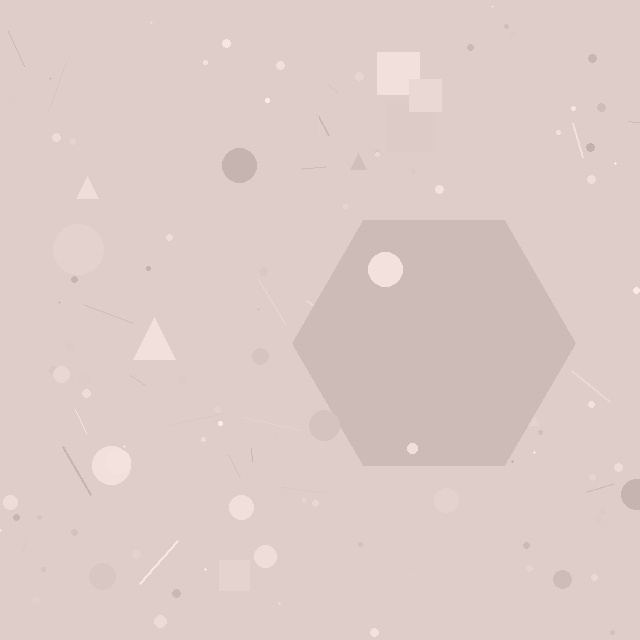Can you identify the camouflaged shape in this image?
The camouflaged shape is a hexagon.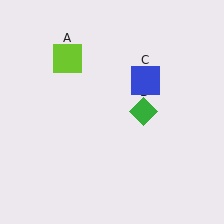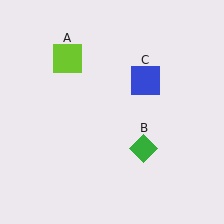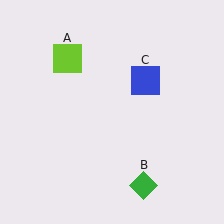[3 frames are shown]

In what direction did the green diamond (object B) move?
The green diamond (object B) moved down.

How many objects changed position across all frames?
1 object changed position: green diamond (object B).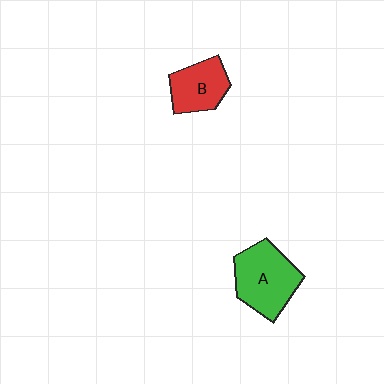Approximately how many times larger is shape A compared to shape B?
Approximately 1.4 times.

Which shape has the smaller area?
Shape B (red).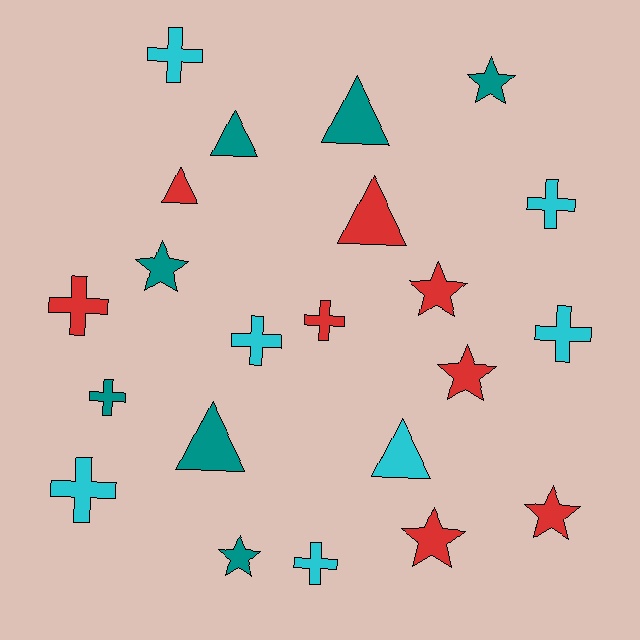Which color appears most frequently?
Red, with 8 objects.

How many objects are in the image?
There are 22 objects.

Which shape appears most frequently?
Cross, with 9 objects.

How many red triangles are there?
There are 2 red triangles.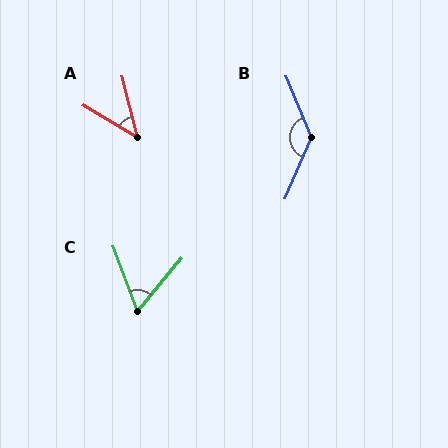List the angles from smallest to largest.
A (45°), C (60°), B (134°).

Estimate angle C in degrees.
Approximately 60 degrees.